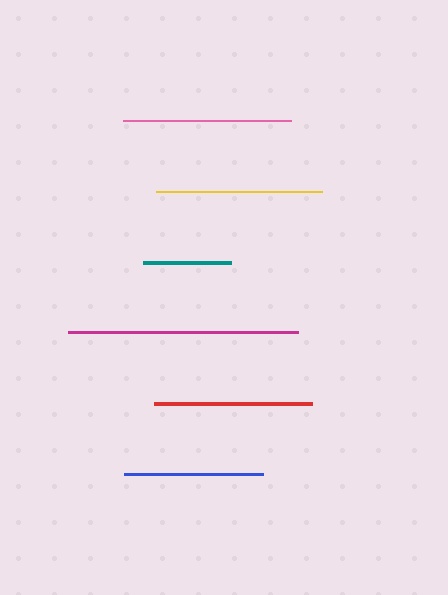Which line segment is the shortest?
The teal line is the shortest at approximately 88 pixels.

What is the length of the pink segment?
The pink segment is approximately 168 pixels long.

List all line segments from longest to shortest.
From longest to shortest: magenta, pink, yellow, red, blue, teal.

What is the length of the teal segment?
The teal segment is approximately 88 pixels long.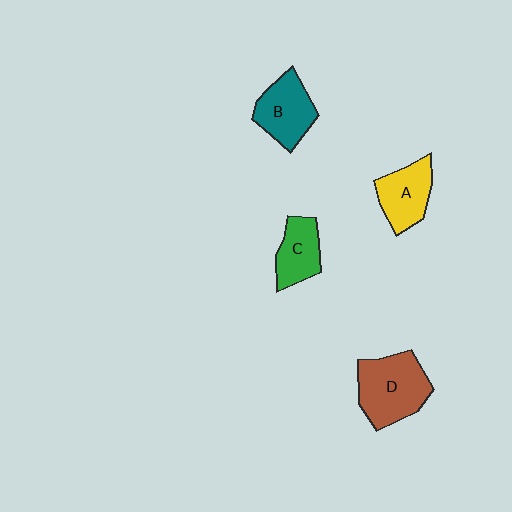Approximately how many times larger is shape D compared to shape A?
Approximately 1.4 times.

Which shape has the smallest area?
Shape C (green).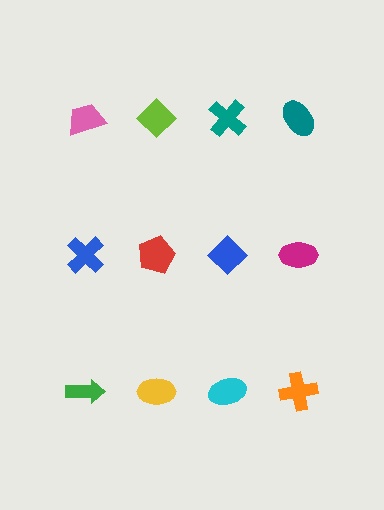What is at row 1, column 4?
A teal ellipse.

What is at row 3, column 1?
A green arrow.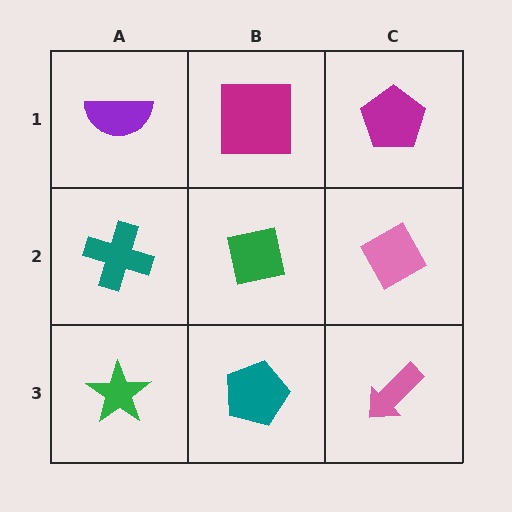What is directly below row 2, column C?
A pink arrow.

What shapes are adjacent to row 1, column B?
A green square (row 2, column B), a purple semicircle (row 1, column A), a magenta pentagon (row 1, column C).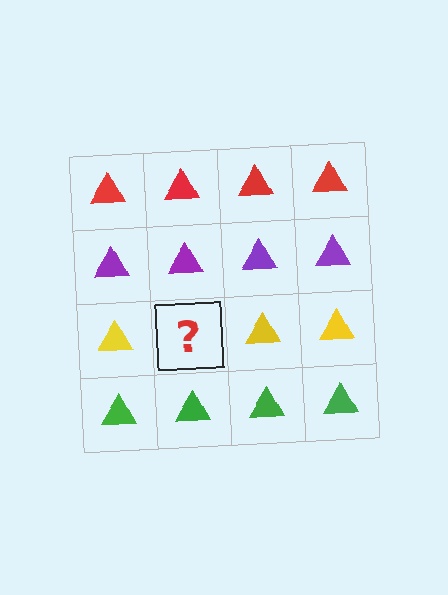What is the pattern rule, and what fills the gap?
The rule is that each row has a consistent color. The gap should be filled with a yellow triangle.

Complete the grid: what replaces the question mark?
The question mark should be replaced with a yellow triangle.